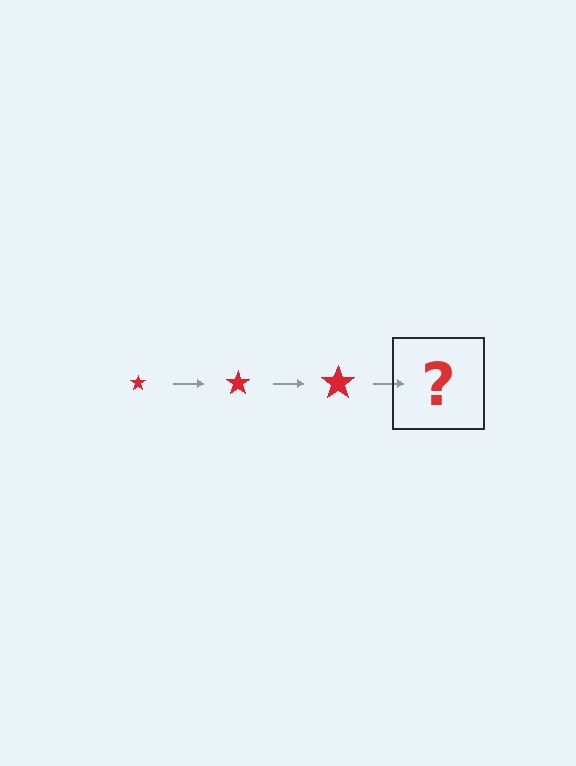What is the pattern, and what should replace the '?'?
The pattern is that the star gets progressively larger each step. The '?' should be a red star, larger than the previous one.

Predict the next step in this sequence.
The next step is a red star, larger than the previous one.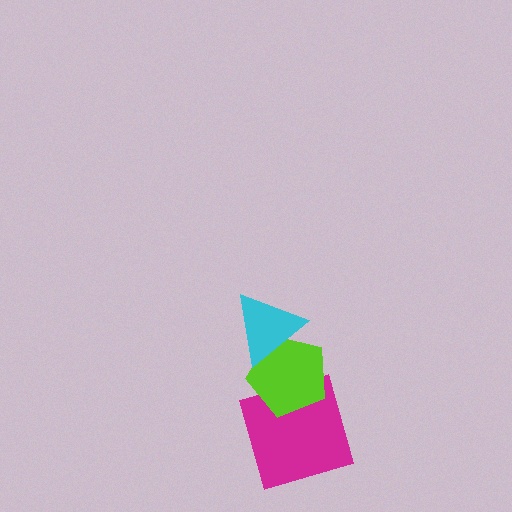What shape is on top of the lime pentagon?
The cyan triangle is on top of the lime pentagon.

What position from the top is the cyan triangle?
The cyan triangle is 1st from the top.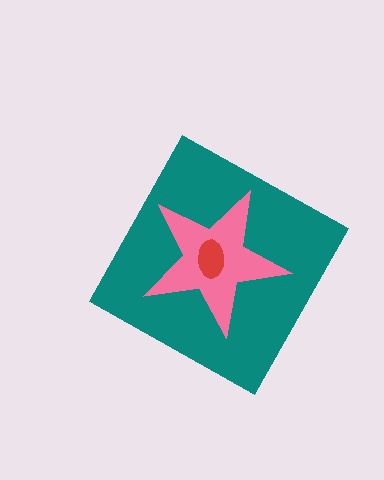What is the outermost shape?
The teal diamond.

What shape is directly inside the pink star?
The red ellipse.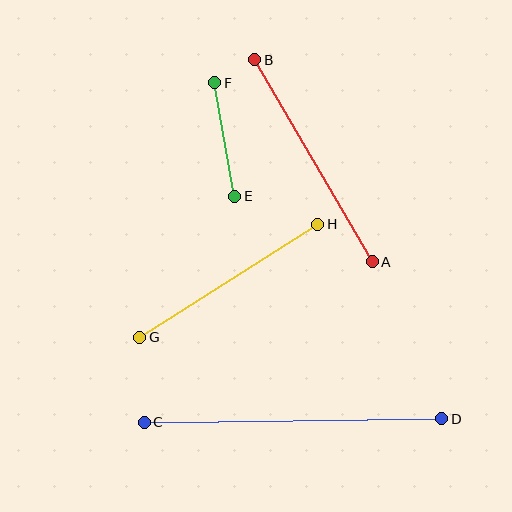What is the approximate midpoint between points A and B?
The midpoint is at approximately (313, 161) pixels.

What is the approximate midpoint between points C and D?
The midpoint is at approximately (293, 420) pixels.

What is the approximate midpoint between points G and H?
The midpoint is at approximately (229, 281) pixels.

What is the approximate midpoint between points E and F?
The midpoint is at approximately (225, 140) pixels.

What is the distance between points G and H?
The distance is approximately 211 pixels.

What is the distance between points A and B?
The distance is approximately 234 pixels.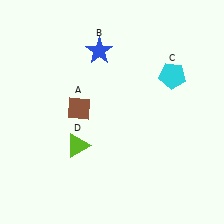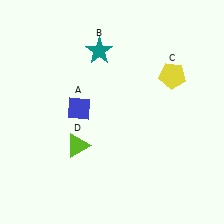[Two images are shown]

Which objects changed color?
A changed from brown to blue. B changed from blue to teal. C changed from cyan to yellow.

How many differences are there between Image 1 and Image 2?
There are 3 differences between the two images.